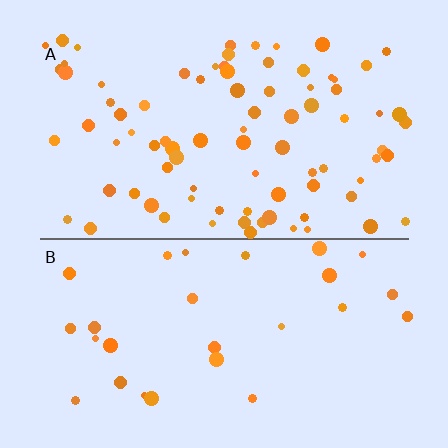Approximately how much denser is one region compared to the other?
Approximately 3.0× — region A over region B.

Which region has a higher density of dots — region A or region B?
A (the top).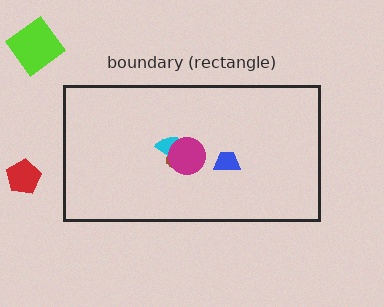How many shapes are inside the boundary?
4 inside, 2 outside.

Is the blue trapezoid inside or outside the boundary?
Inside.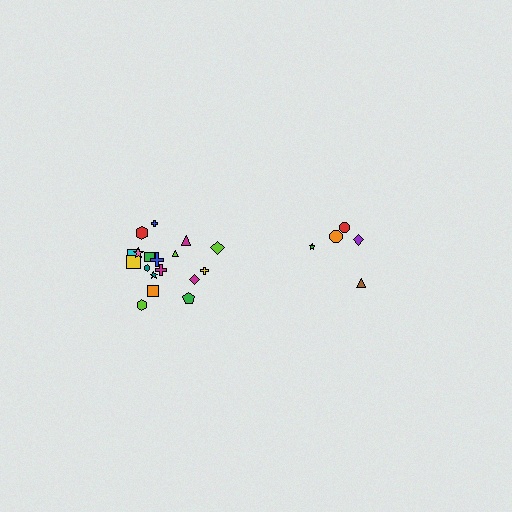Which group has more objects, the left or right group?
The left group.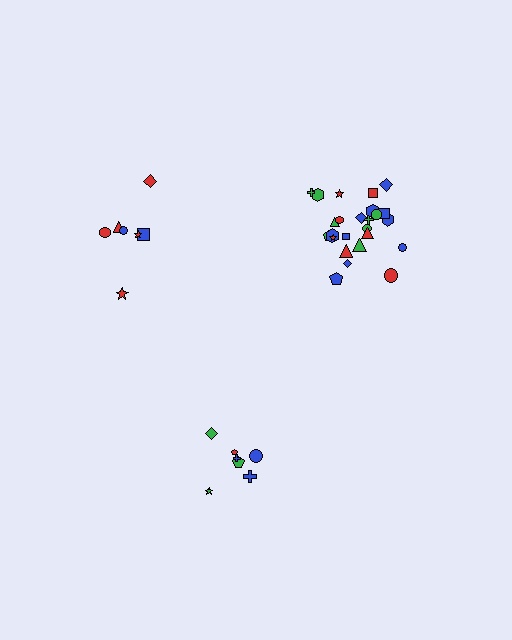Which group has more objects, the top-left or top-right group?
The top-right group.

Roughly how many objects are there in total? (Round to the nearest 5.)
Roughly 40 objects in total.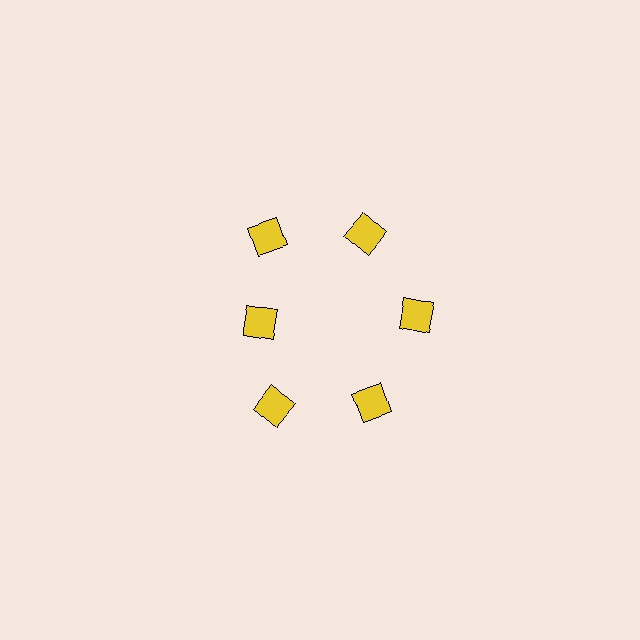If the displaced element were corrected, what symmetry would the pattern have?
It would have 6-fold rotational symmetry — the pattern would map onto itself every 60 degrees.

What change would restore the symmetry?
The symmetry would be restored by moving it outward, back onto the ring so that all 6 diamonds sit at equal angles and equal distance from the center.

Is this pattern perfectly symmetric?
No. The 6 yellow diamonds are arranged in a ring, but one element near the 9 o'clock position is pulled inward toward the center, breaking the 6-fold rotational symmetry.